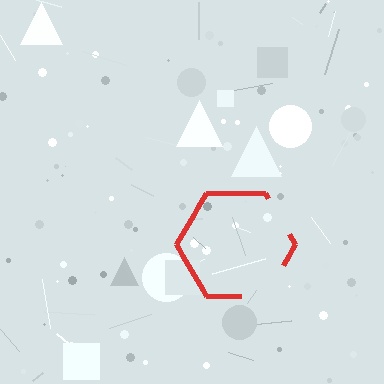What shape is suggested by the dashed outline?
The dashed outline suggests a hexagon.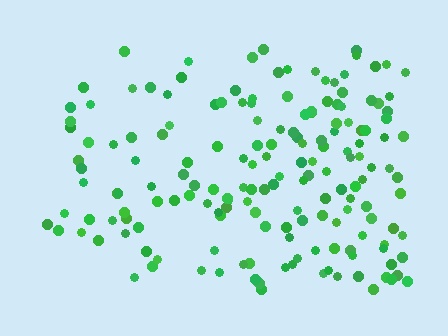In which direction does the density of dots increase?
From left to right, with the right side densest.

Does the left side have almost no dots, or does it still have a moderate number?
Still a moderate number, just noticeably fewer than the right.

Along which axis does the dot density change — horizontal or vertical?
Horizontal.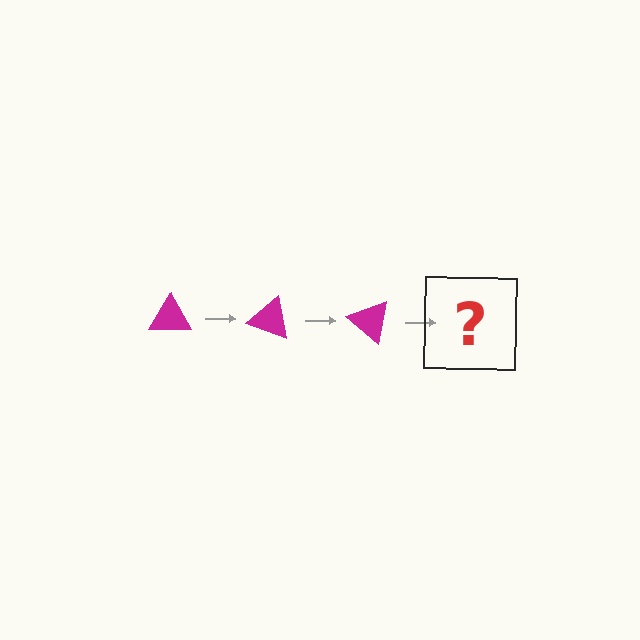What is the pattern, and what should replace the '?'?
The pattern is that the triangle rotates 20 degrees each step. The '?' should be a magenta triangle rotated 60 degrees.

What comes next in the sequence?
The next element should be a magenta triangle rotated 60 degrees.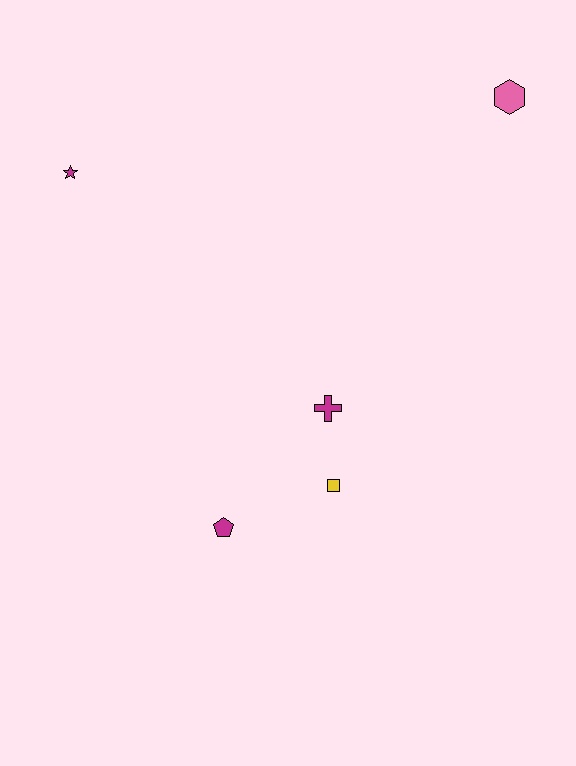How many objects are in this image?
There are 5 objects.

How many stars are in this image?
There is 1 star.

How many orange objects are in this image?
There are no orange objects.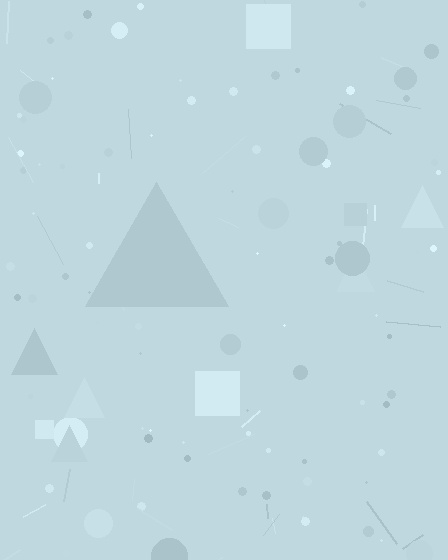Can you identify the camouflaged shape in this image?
The camouflaged shape is a triangle.